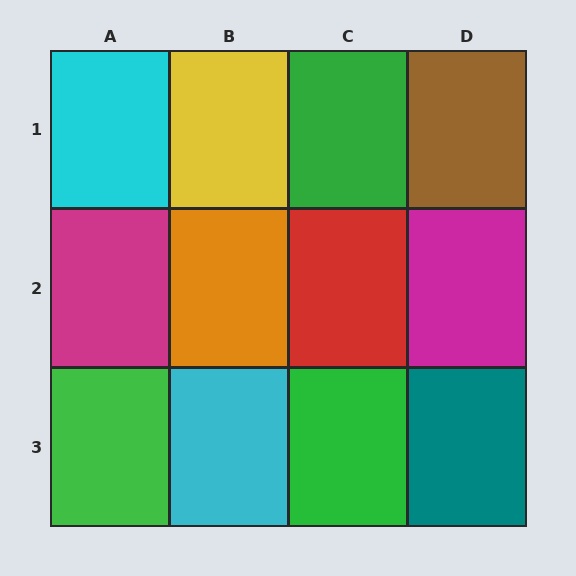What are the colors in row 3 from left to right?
Green, cyan, green, teal.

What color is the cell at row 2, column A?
Magenta.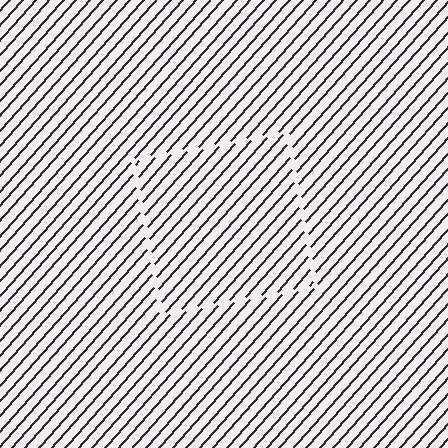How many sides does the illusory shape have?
4 sides — the line-ends trace a square.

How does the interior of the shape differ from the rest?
The interior of the shape contains the same grating, shifted by half a period — the contour is defined by the phase discontinuity where line-ends from the inner and outer gratings abut.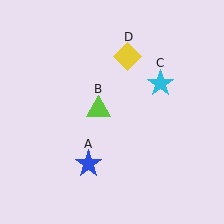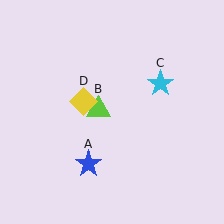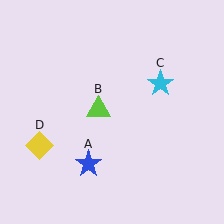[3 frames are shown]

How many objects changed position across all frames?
1 object changed position: yellow diamond (object D).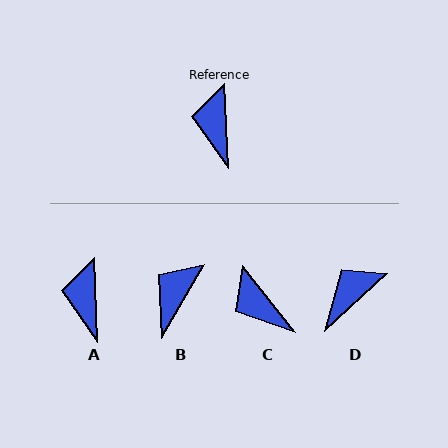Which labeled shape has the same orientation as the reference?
A.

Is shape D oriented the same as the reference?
No, it is off by about 50 degrees.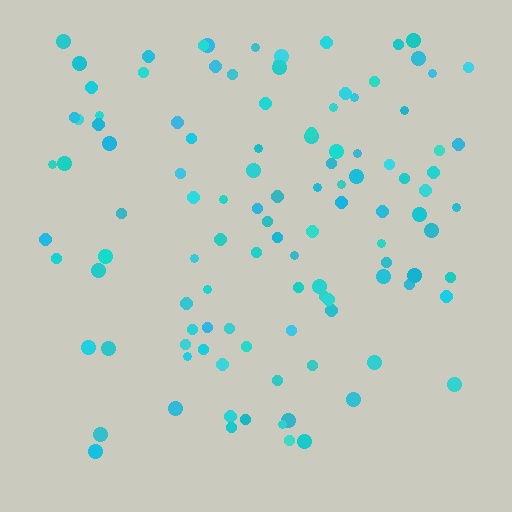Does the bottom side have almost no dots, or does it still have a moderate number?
Still a moderate number, just noticeably fewer than the top.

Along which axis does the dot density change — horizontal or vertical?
Vertical.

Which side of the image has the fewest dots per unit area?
The bottom.